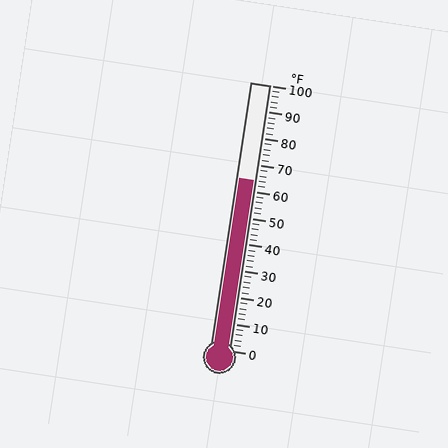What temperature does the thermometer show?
The thermometer shows approximately 64°F.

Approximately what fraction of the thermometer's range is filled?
The thermometer is filled to approximately 65% of its range.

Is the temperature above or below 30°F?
The temperature is above 30°F.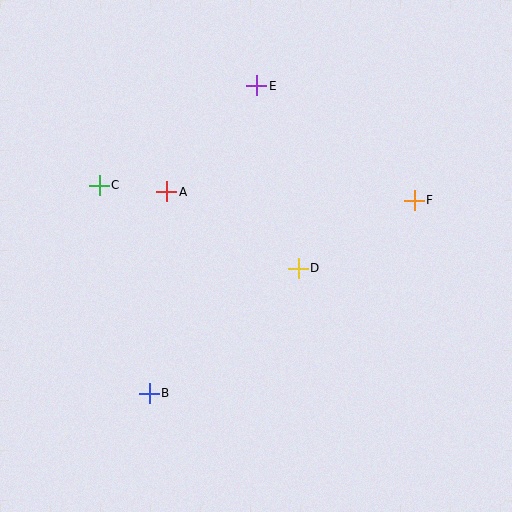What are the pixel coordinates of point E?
Point E is at (257, 86).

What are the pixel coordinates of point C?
Point C is at (99, 185).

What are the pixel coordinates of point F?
Point F is at (414, 200).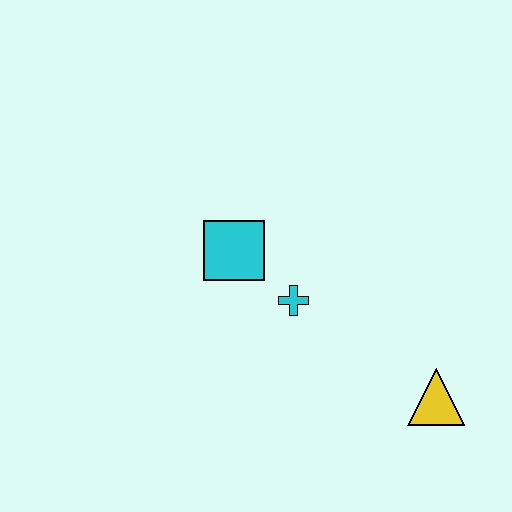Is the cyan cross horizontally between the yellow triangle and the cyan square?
Yes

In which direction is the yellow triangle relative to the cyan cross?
The yellow triangle is to the right of the cyan cross.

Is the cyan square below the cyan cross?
No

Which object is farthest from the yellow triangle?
The cyan square is farthest from the yellow triangle.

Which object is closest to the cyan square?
The cyan cross is closest to the cyan square.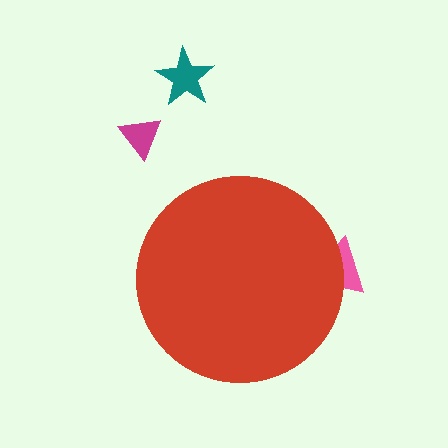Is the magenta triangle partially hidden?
No, the magenta triangle is fully visible.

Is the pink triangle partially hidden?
Yes, the pink triangle is partially hidden behind the red circle.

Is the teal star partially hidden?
No, the teal star is fully visible.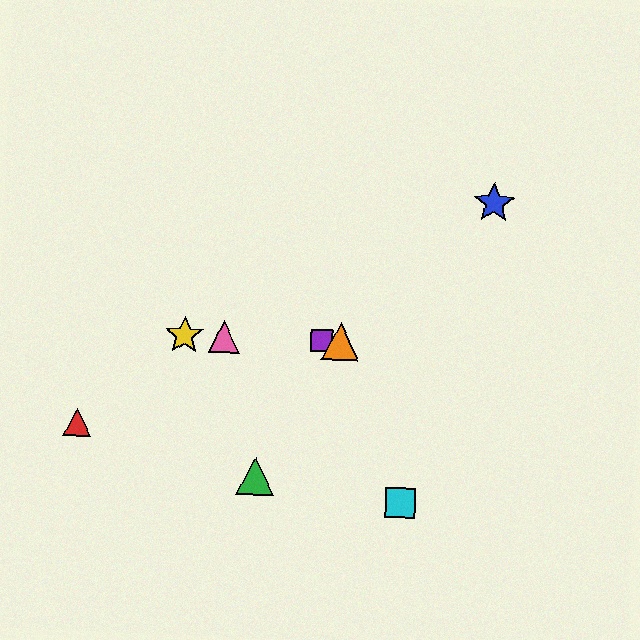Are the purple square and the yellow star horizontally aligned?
Yes, both are at y≈341.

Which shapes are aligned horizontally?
The yellow star, the purple square, the orange triangle, the pink triangle are aligned horizontally.